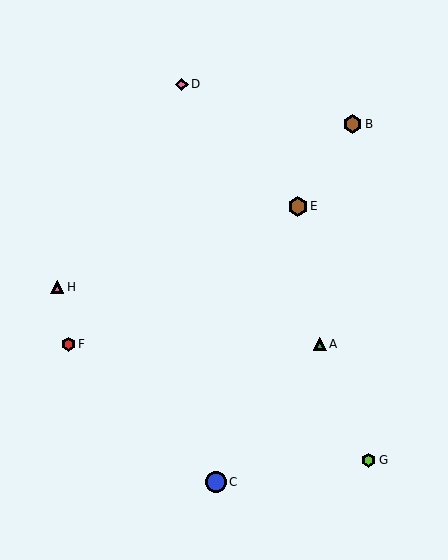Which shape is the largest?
The blue circle (labeled C) is the largest.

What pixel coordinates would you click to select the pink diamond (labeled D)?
Click at (182, 84) to select the pink diamond D.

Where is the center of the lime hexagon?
The center of the lime hexagon is at (369, 460).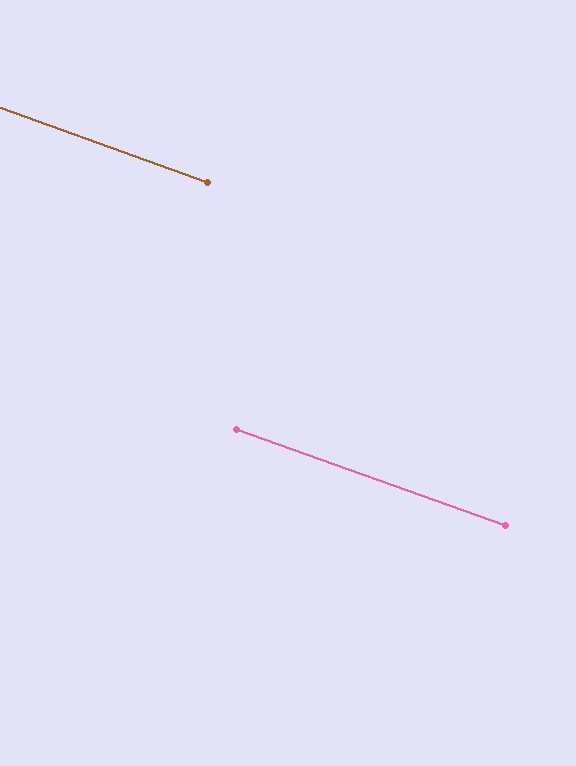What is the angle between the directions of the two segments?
Approximately 0 degrees.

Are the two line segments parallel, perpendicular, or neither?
Parallel — their directions differ by only 0.3°.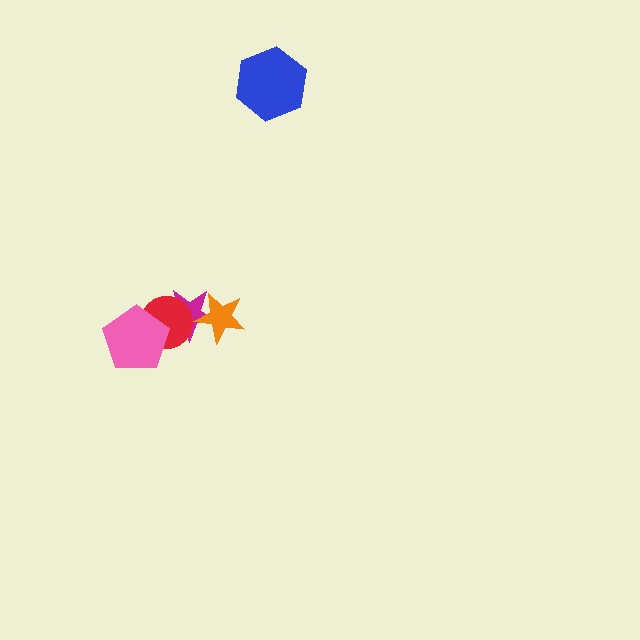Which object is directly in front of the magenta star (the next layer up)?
The red circle is directly in front of the magenta star.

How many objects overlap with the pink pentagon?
1 object overlaps with the pink pentagon.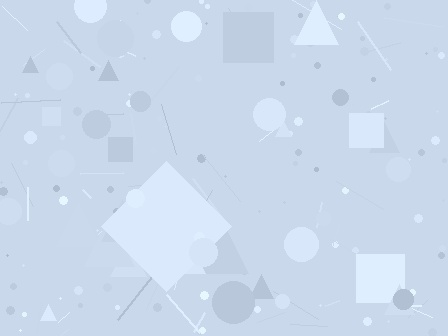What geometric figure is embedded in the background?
A diamond is embedded in the background.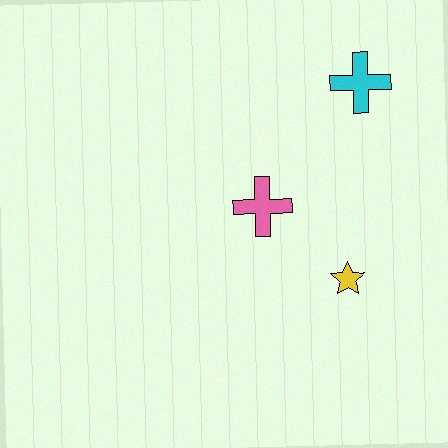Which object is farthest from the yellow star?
The cyan cross is farthest from the yellow star.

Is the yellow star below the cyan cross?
Yes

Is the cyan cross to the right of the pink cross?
Yes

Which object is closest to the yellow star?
The pink cross is closest to the yellow star.